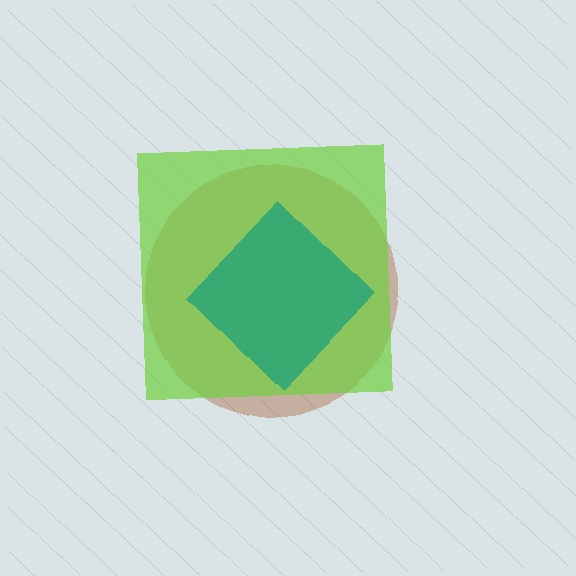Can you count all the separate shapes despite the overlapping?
Yes, there are 3 separate shapes.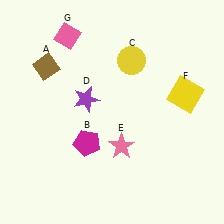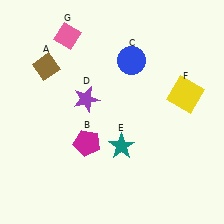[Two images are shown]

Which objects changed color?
C changed from yellow to blue. E changed from pink to teal.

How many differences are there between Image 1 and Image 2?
There are 2 differences between the two images.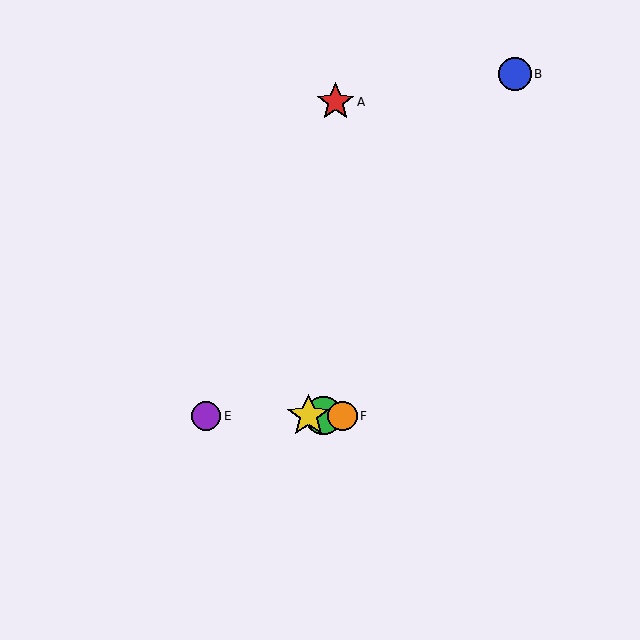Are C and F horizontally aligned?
Yes, both are at y≈416.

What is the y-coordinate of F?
Object F is at y≈416.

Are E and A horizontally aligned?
No, E is at y≈416 and A is at y≈102.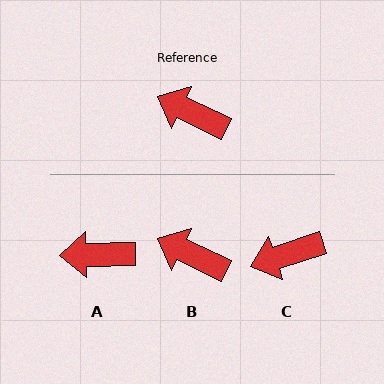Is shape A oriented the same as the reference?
No, it is off by about 27 degrees.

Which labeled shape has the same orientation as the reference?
B.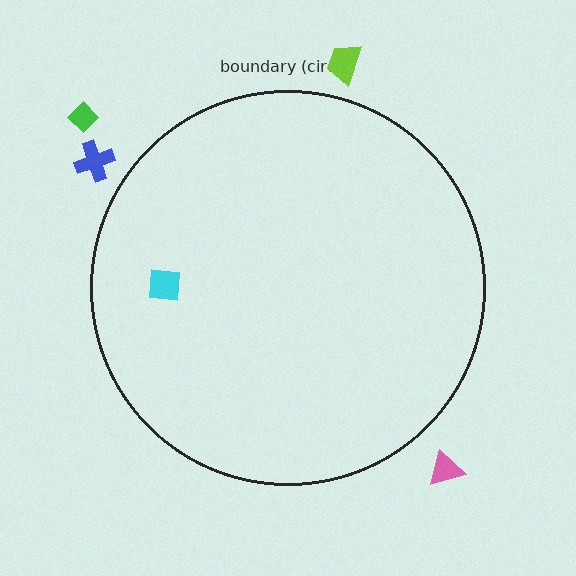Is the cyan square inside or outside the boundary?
Inside.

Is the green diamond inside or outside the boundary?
Outside.